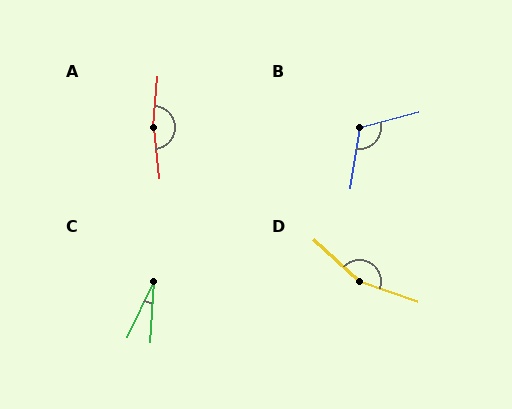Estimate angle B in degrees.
Approximately 114 degrees.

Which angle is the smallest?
C, at approximately 22 degrees.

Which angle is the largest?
A, at approximately 168 degrees.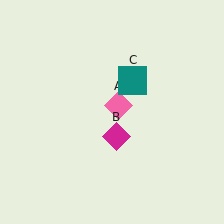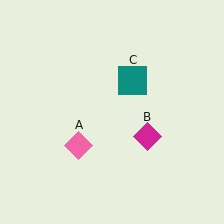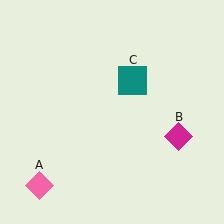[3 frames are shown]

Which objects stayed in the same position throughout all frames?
Teal square (object C) remained stationary.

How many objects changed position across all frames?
2 objects changed position: pink diamond (object A), magenta diamond (object B).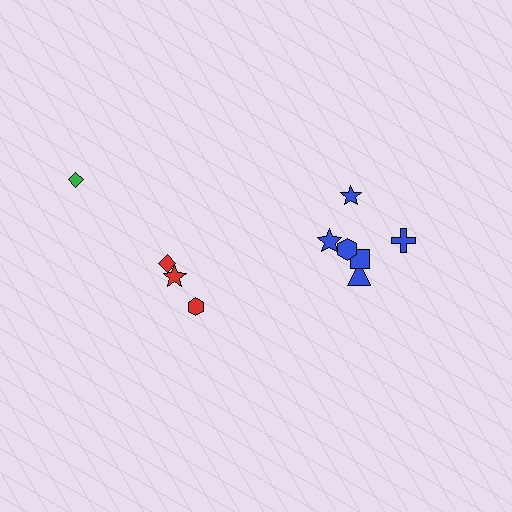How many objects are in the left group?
There are 4 objects.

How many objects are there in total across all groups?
There are 10 objects.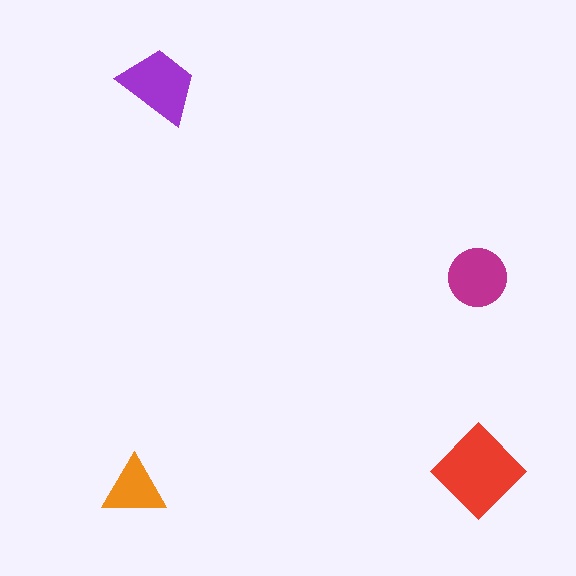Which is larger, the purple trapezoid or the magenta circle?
The purple trapezoid.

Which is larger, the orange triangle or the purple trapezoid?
The purple trapezoid.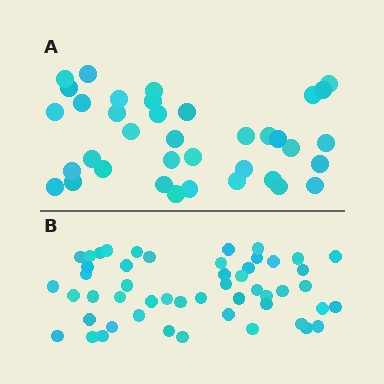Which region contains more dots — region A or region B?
Region B (the bottom region) has more dots.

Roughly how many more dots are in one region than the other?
Region B has approximately 15 more dots than region A.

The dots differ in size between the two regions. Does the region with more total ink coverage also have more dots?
No. Region A has more total ink coverage because its dots are larger, but region B actually contains more individual dots. Total area can be misleading — the number of items is what matters here.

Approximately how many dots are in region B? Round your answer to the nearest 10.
About 50 dots. (The exact count is 51, which rounds to 50.)